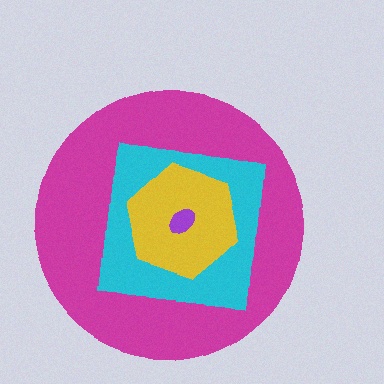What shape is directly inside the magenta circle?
The cyan square.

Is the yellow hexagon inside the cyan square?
Yes.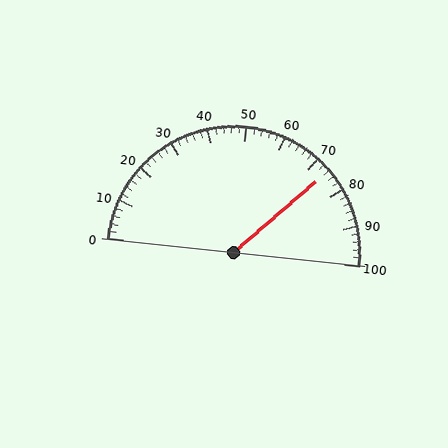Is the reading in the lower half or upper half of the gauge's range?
The reading is in the upper half of the range (0 to 100).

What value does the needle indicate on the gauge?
The needle indicates approximately 74.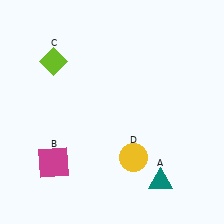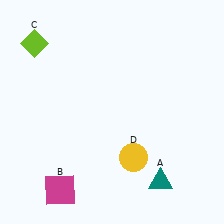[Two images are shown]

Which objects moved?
The objects that moved are: the magenta square (B), the lime diamond (C).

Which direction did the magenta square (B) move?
The magenta square (B) moved down.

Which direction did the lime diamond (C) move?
The lime diamond (C) moved left.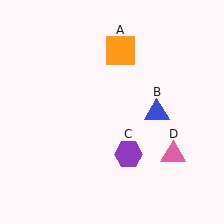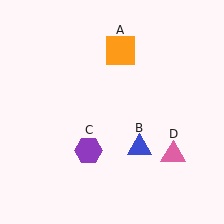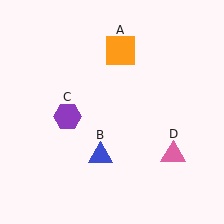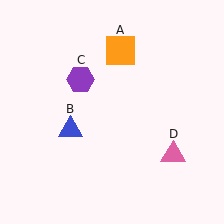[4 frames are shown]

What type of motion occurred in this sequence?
The blue triangle (object B), purple hexagon (object C) rotated clockwise around the center of the scene.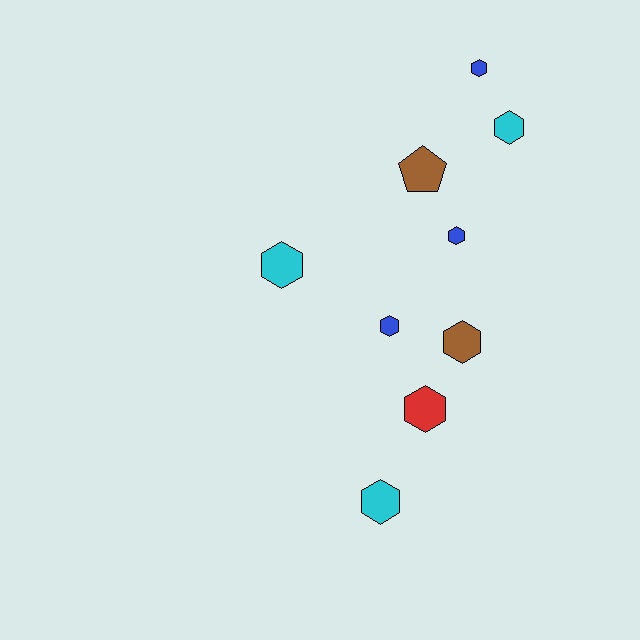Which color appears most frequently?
Cyan, with 3 objects.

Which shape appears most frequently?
Hexagon, with 8 objects.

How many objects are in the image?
There are 9 objects.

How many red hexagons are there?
There is 1 red hexagon.